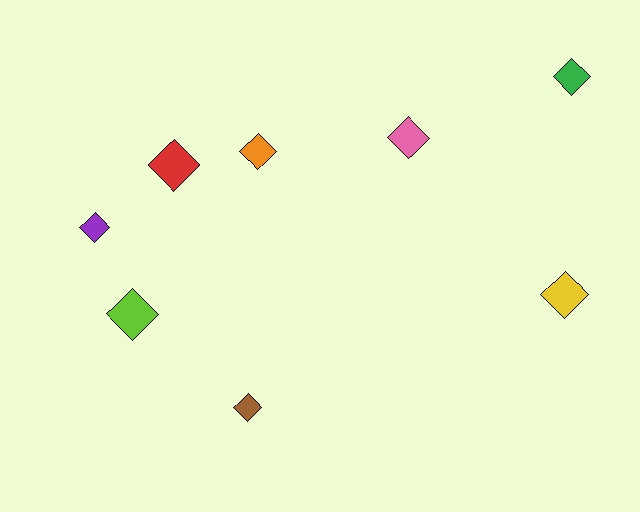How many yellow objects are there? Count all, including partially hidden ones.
There is 1 yellow object.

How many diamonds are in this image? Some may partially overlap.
There are 8 diamonds.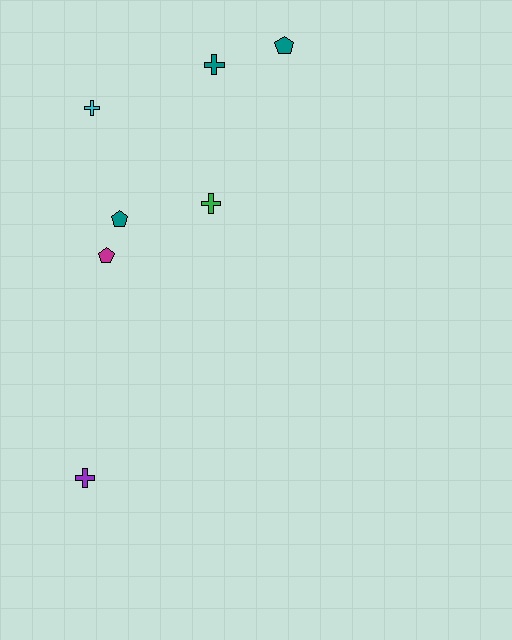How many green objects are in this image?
There is 1 green object.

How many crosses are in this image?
There are 4 crosses.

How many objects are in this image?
There are 7 objects.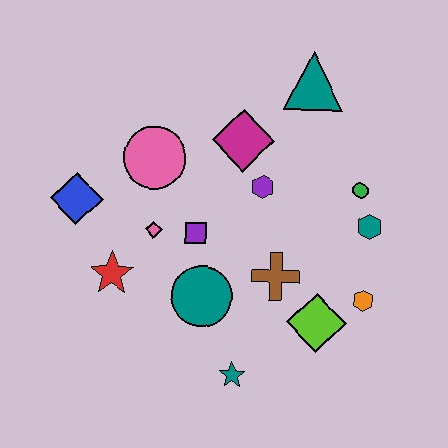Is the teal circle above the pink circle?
No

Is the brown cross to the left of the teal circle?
No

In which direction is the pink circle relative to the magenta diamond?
The pink circle is to the left of the magenta diamond.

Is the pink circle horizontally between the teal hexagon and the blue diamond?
Yes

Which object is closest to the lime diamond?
The orange hexagon is closest to the lime diamond.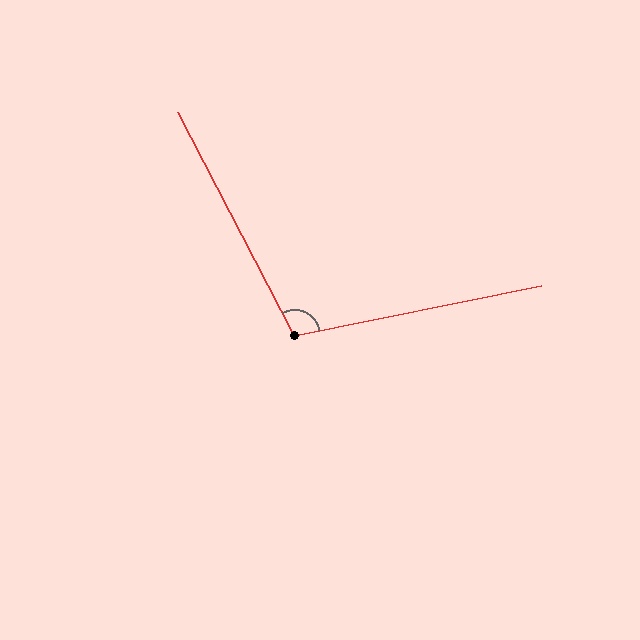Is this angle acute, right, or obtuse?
It is obtuse.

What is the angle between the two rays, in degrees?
Approximately 106 degrees.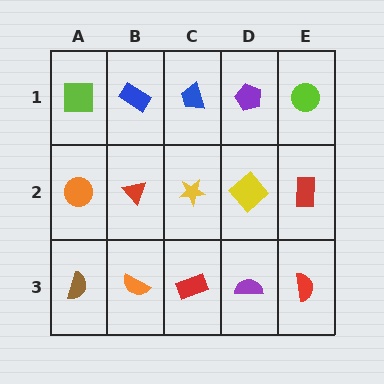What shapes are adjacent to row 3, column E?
A red rectangle (row 2, column E), a purple semicircle (row 3, column D).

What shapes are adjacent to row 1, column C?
A yellow star (row 2, column C), a blue rectangle (row 1, column B), a purple pentagon (row 1, column D).